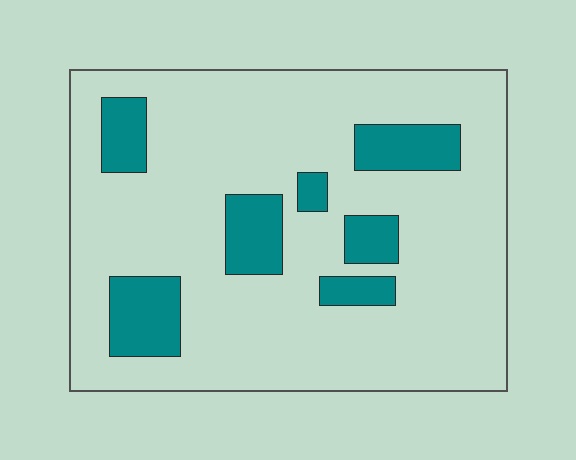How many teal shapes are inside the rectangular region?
7.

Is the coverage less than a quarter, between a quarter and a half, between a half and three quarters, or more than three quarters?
Less than a quarter.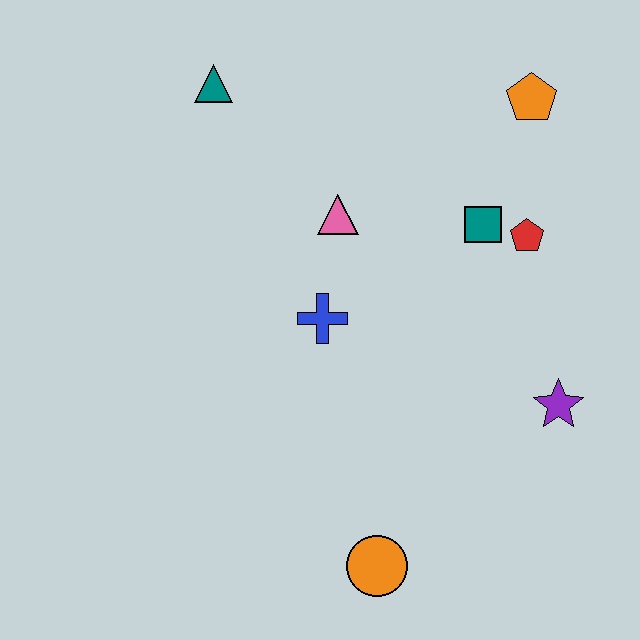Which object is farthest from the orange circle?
The teal triangle is farthest from the orange circle.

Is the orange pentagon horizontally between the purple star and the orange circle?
Yes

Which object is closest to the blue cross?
The pink triangle is closest to the blue cross.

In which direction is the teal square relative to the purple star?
The teal square is above the purple star.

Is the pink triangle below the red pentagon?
No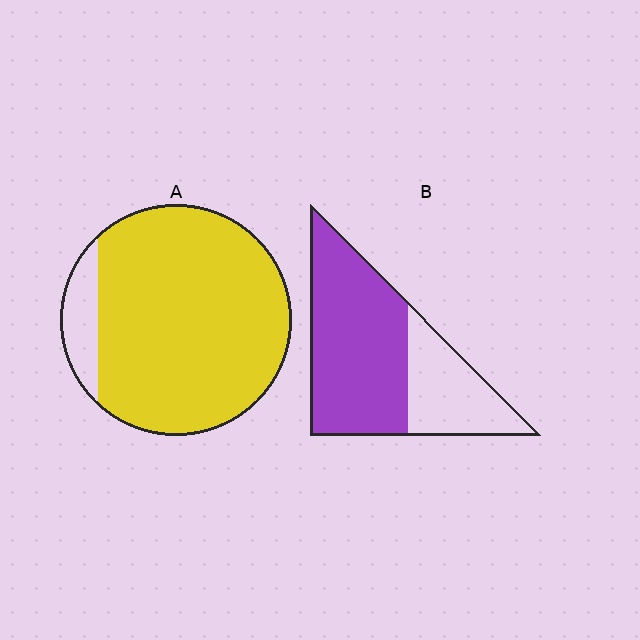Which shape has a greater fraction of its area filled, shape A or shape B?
Shape A.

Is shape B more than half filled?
Yes.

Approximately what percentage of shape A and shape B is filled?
A is approximately 90% and B is approximately 65%.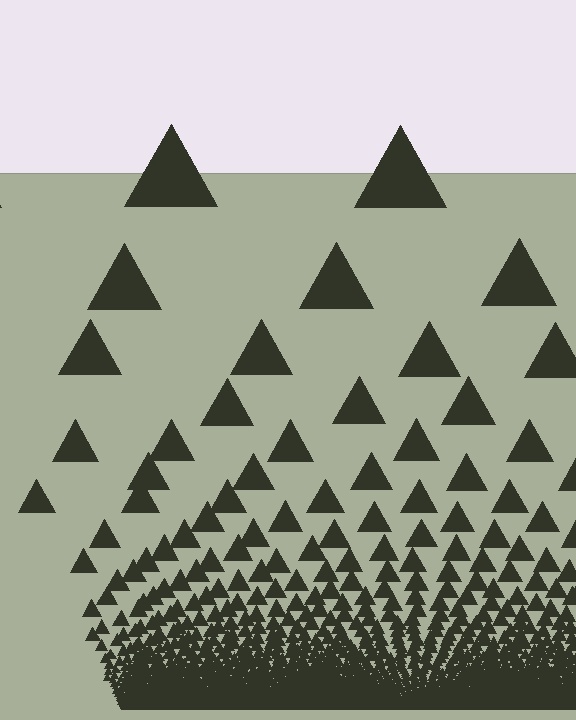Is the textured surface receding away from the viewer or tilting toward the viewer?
The surface appears to tilt toward the viewer. Texture elements get larger and sparser toward the top.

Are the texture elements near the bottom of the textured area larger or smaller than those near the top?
Smaller. The gradient is inverted — elements near the bottom are smaller and denser.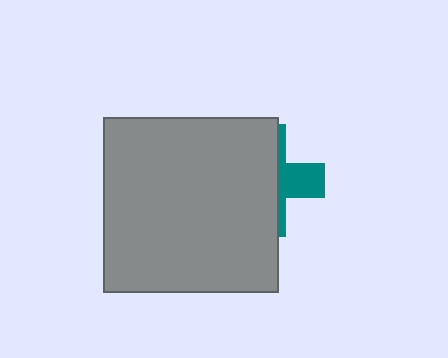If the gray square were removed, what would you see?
You would see the complete teal cross.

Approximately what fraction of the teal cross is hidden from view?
Roughly 69% of the teal cross is hidden behind the gray square.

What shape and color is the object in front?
The object in front is a gray square.